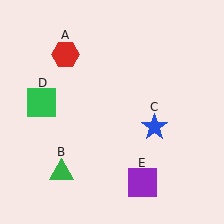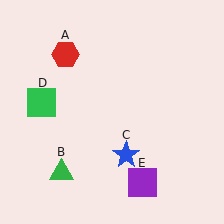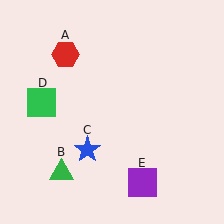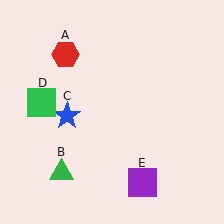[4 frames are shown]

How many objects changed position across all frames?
1 object changed position: blue star (object C).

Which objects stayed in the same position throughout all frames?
Red hexagon (object A) and green triangle (object B) and green square (object D) and purple square (object E) remained stationary.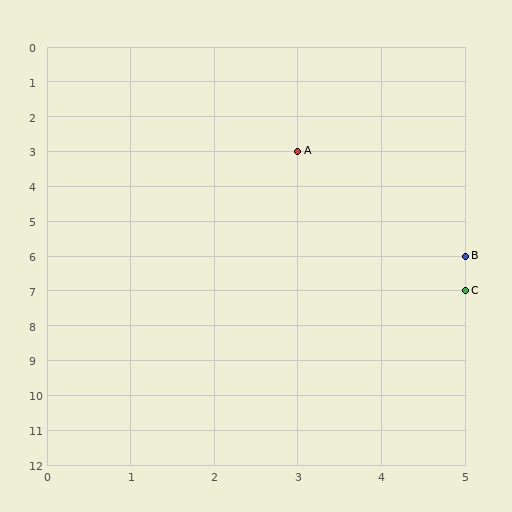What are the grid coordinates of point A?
Point A is at grid coordinates (3, 3).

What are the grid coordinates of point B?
Point B is at grid coordinates (5, 6).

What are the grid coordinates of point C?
Point C is at grid coordinates (5, 7).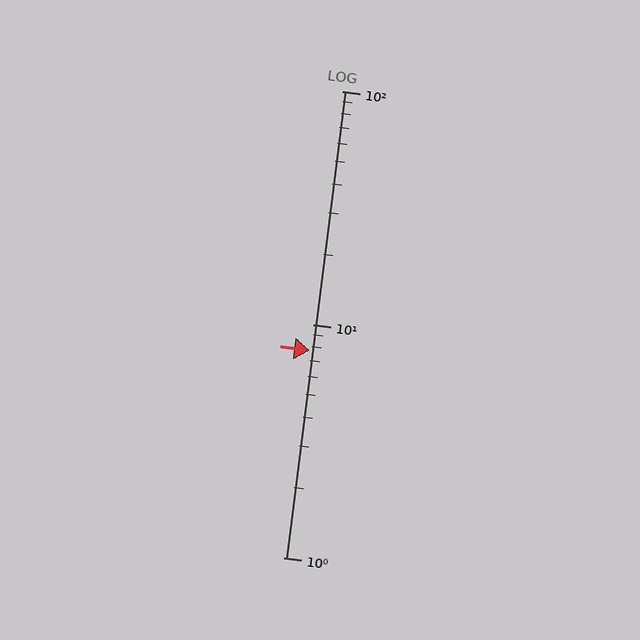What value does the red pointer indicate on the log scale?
The pointer indicates approximately 7.7.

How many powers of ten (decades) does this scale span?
The scale spans 2 decades, from 1 to 100.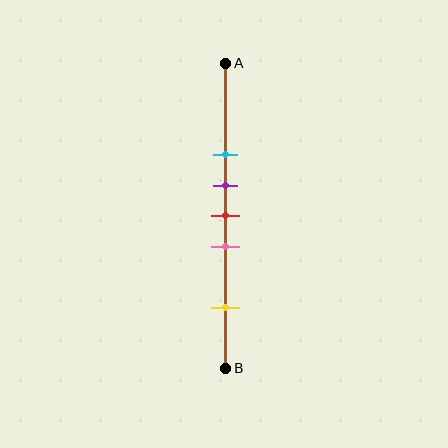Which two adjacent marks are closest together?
The purple and red marks are the closest adjacent pair.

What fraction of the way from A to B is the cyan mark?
The cyan mark is approximately 30% (0.3) of the way from A to B.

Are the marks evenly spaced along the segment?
No, the marks are not evenly spaced.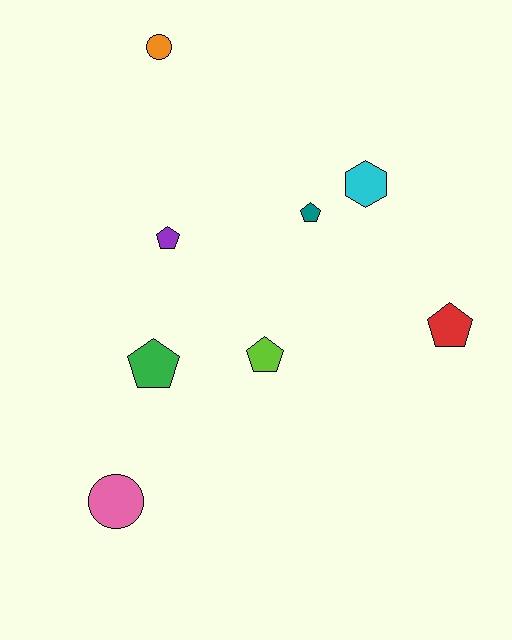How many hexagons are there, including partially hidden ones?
There is 1 hexagon.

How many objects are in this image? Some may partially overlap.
There are 8 objects.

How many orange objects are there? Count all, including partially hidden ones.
There is 1 orange object.